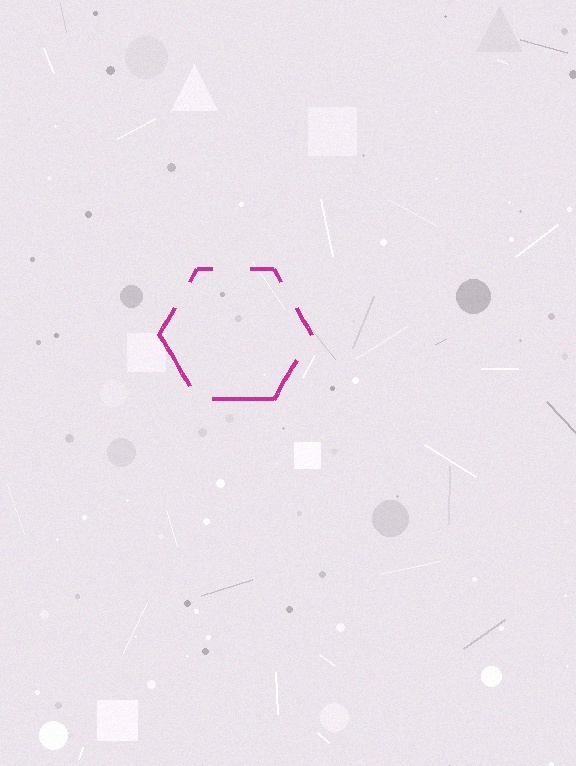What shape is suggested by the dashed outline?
The dashed outline suggests a hexagon.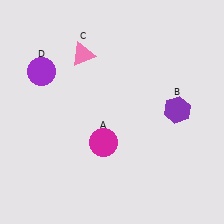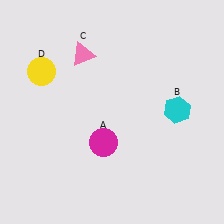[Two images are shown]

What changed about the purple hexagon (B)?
In Image 1, B is purple. In Image 2, it changed to cyan.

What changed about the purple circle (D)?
In Image 1, D is purple. In Image 2, it changed to yellow.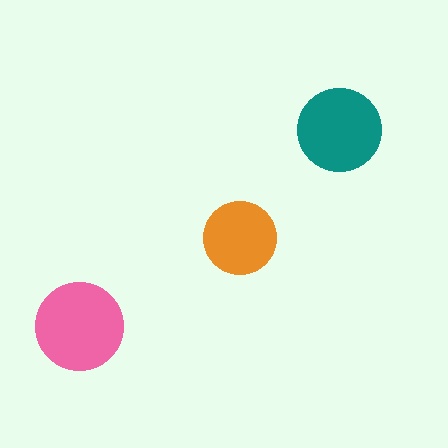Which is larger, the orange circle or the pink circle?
The pink one.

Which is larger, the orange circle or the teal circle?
The teal one.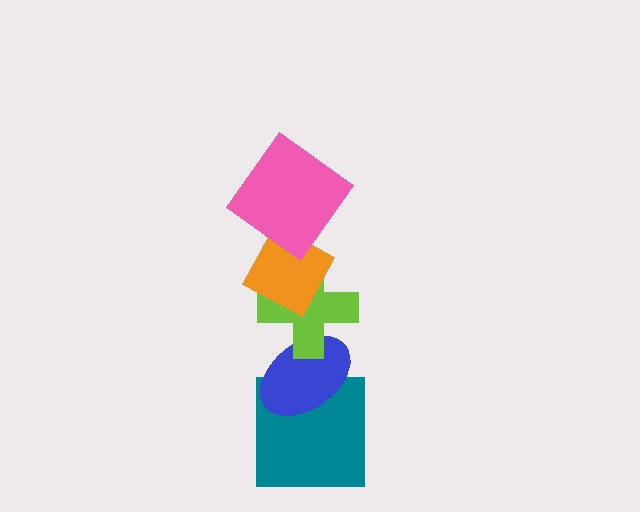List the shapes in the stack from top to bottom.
From top to bottom: the pink diamond, the orange diamond, the lime cross, the blue ellipse, the teal square.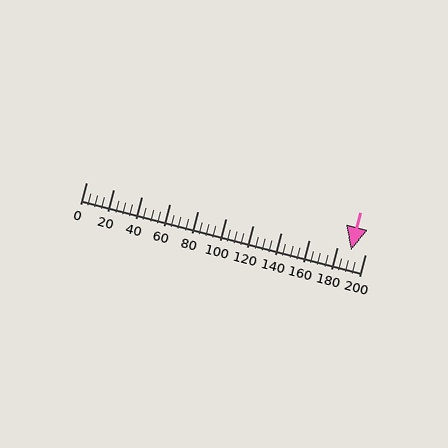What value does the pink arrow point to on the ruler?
The pink arrow points to approximately 190.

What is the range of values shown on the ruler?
The ruler shows values from 0 to 200.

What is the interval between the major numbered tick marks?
The major tick marks are spaced 20 units apart.